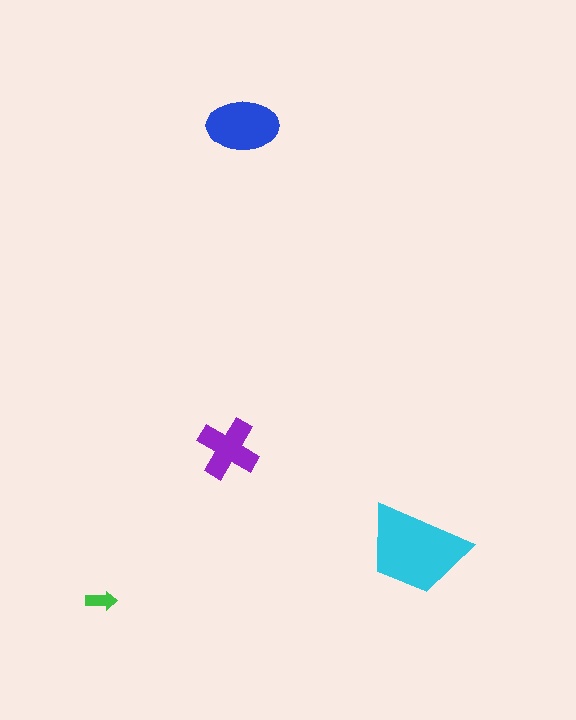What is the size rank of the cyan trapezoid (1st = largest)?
1st.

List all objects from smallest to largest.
The green arrow, the purple cross, the blue ellipse, the cyan trapezoid.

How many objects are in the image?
There are 4 objects in the image.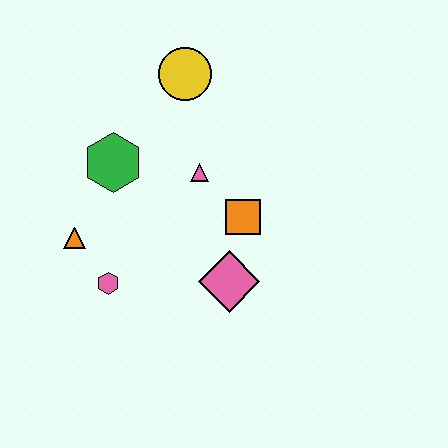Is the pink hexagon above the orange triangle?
No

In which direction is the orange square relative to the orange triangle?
The orange square is to the right of the orange triangle.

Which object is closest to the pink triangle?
The orange square is closest to the pink triangle.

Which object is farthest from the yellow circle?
The pink hexagon is farthest from the yellow circle.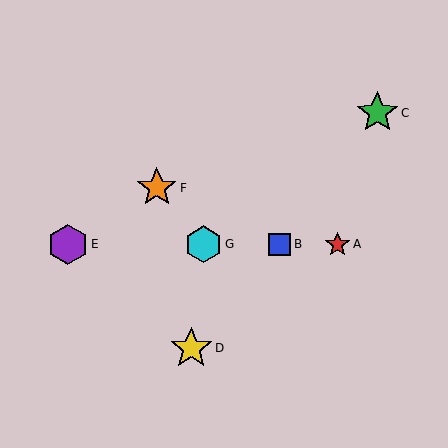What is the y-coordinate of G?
Object G is at y≈244.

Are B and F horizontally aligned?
No, B is at y≈244 and F is at y≈188.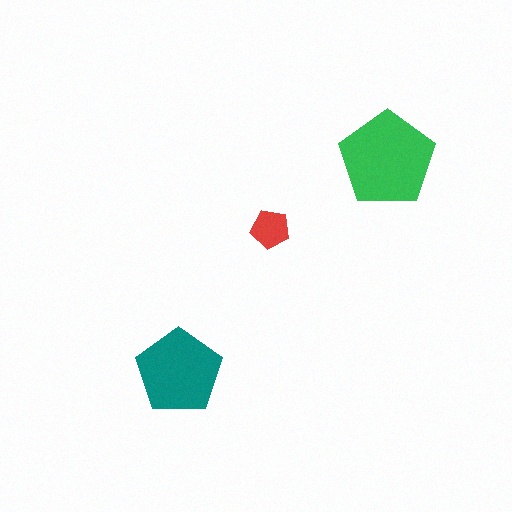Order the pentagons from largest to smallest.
the green one, the teal one, the red one.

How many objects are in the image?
There are 3 objects in the image.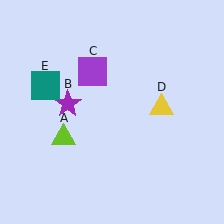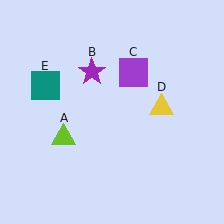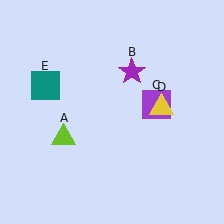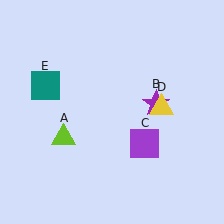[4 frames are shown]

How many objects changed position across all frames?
2 objects changed position: purple star (object B), purple square (object C).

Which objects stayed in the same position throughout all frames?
Lime triangle (object A) and yellow triangle (object D) and teal square (object E) remained stationary.